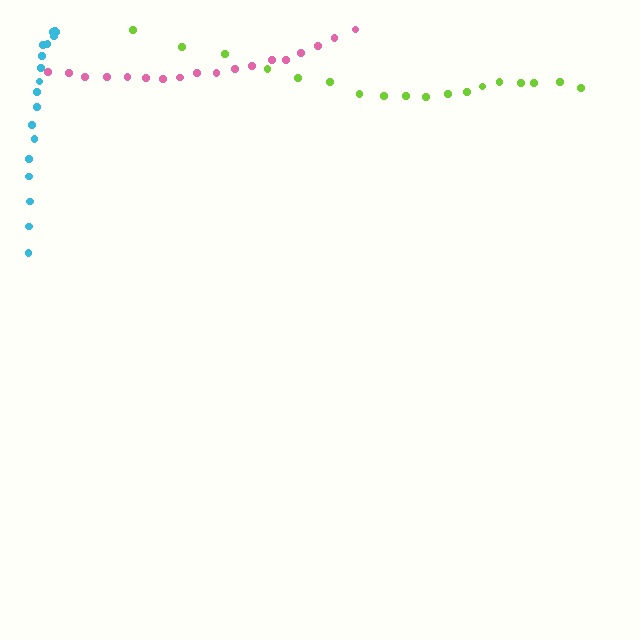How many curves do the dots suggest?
There are 3 distinct paths.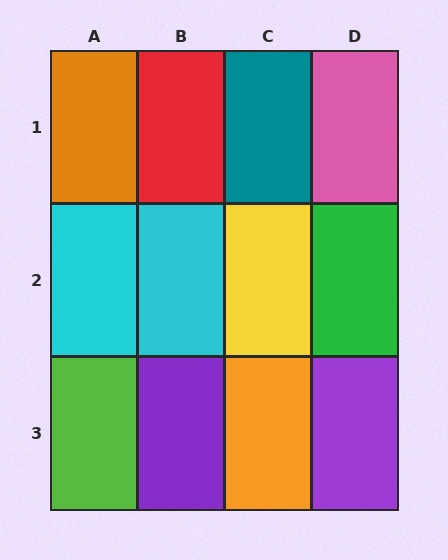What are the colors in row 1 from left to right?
Orange, red, teal, pink.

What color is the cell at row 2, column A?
Cyan.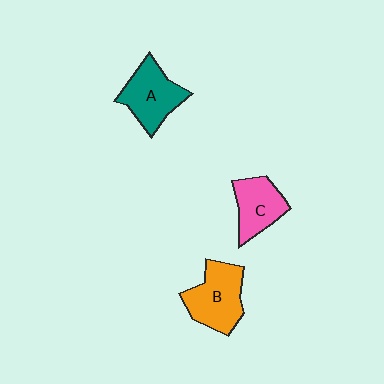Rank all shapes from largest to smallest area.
From largest to smallest: B (orange), A (teal), C (pink).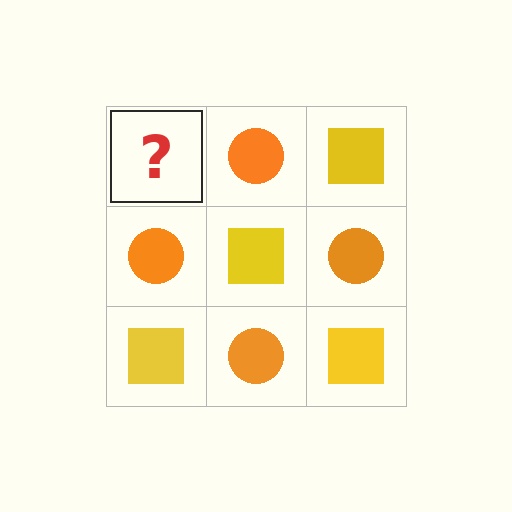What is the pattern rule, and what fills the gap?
The rule is that it alternates yellow square and orange circle in a checkerboard pattern. The gap should be filled with a yellow square.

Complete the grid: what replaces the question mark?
The question mark should be replaced with a yellow square.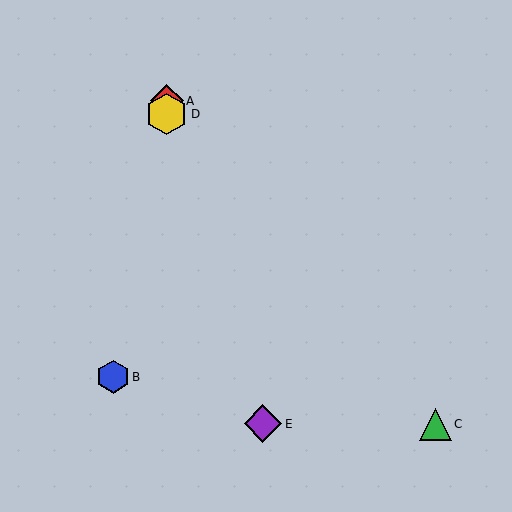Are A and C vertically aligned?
No, A is at x≈167 and C is at x≈435.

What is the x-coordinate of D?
Object D is at x≈167.